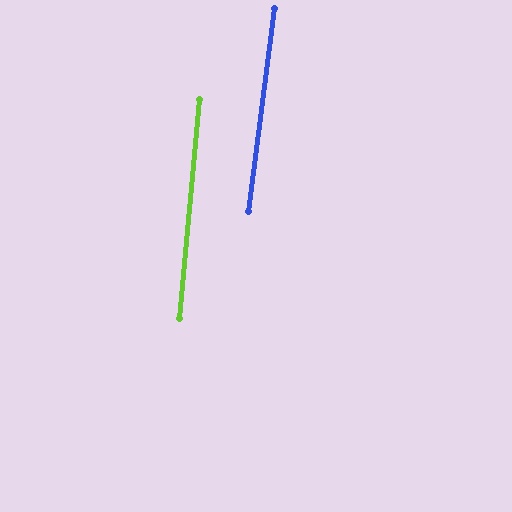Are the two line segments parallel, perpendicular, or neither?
Parallel — their directions differ by only 1.9°.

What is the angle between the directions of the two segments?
Approximately 2 degrees.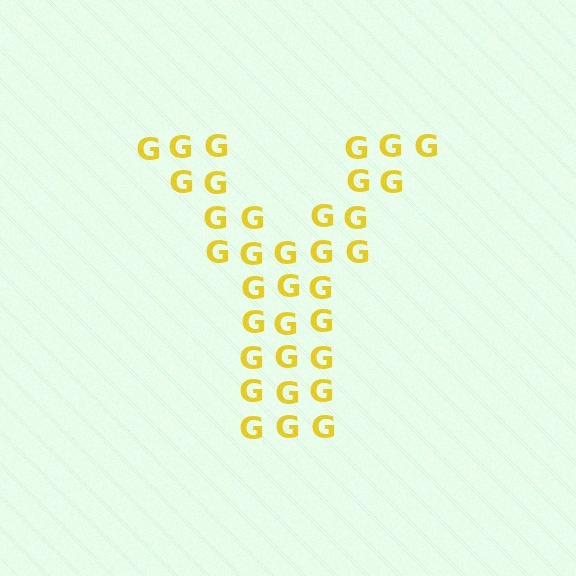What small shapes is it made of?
It is made of small letter G's.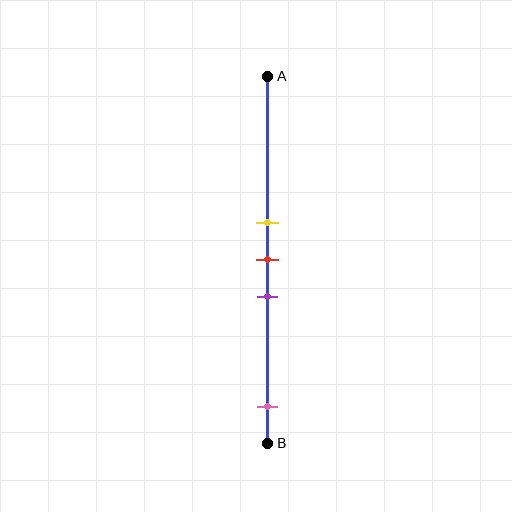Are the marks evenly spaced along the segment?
No, the marks are not evenly spaced.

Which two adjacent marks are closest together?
The yellow and red marks are the closest adjacent pair.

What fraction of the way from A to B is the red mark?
The red mark is approximately 50% (0.5) of the way from A to B.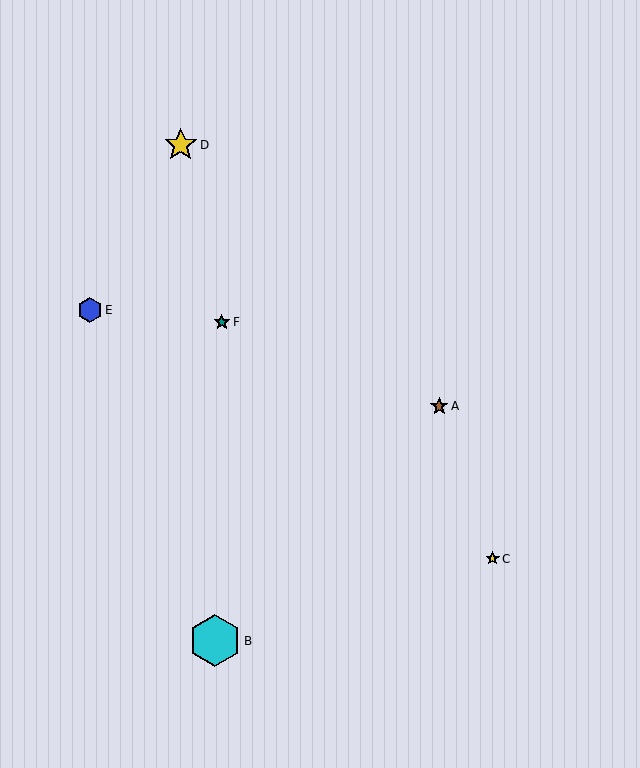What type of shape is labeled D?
Shape D is a yellow star.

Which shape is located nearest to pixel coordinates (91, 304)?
The blue hexagon (labeled E) at (90, 310) is nearest to that location.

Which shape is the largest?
The cyan hexagon (labeled B) is the largest.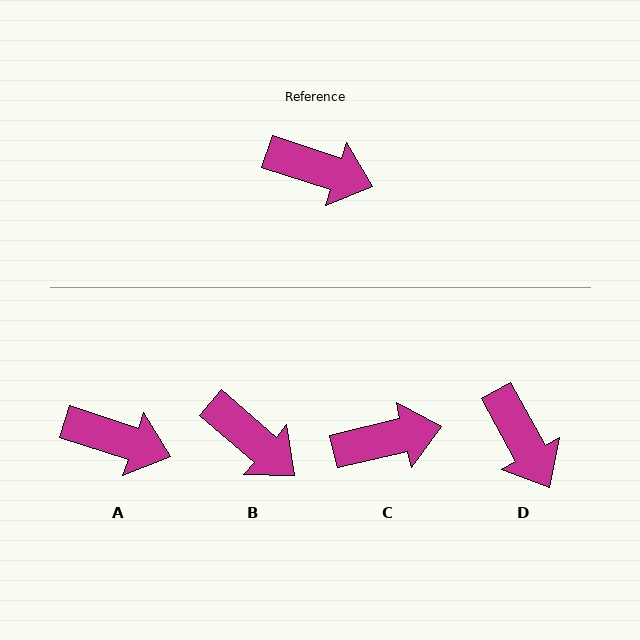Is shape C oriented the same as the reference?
No, it is off by about 31 degrees.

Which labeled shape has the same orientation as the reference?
A.